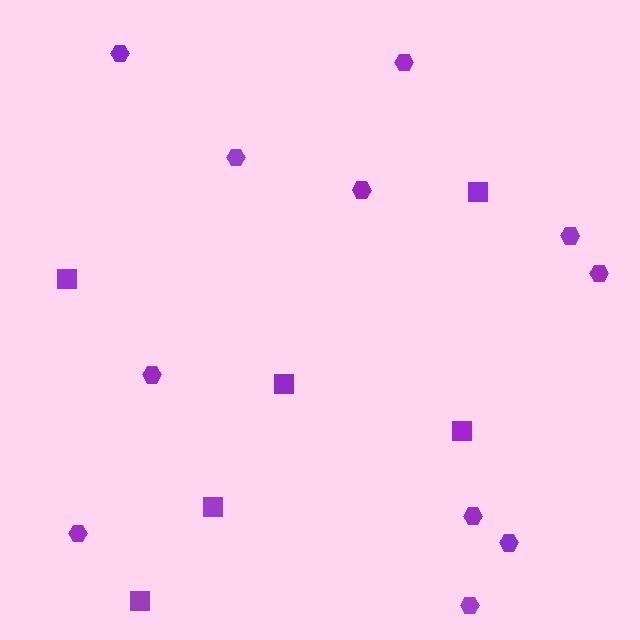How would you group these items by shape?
There are 2 groups: one group of hexagons (11) and one group of squares (6).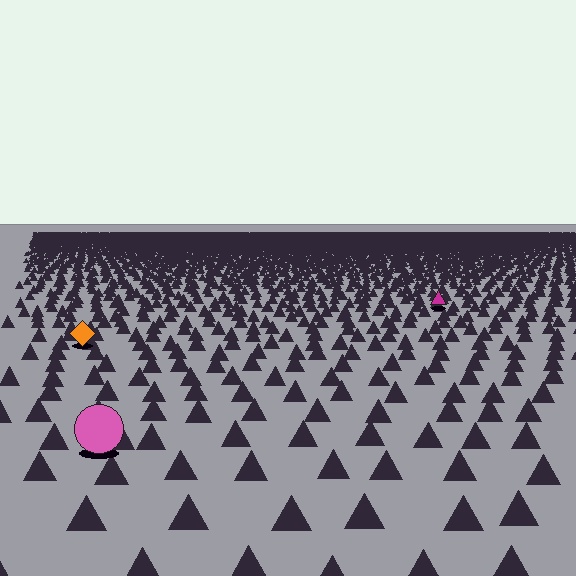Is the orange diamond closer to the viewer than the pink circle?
No. The pink circle is closer — you can tell from the texture gradient: the ground texture is coarser near it.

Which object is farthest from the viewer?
The magenta triangle is farthest from the viewer. It appears smaller and the ground texture around it is denser.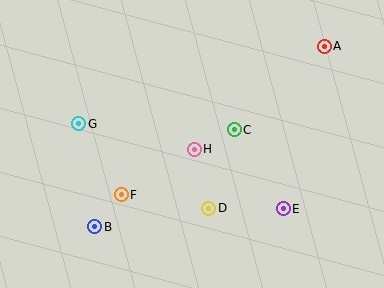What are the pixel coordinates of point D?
Point D is at (209, 208).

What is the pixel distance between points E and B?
The distance between E and B is 189 pixels.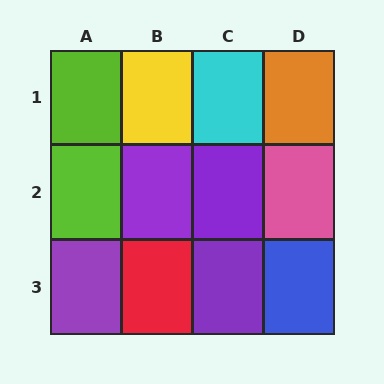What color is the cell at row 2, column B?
Purple.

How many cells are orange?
1 cell is orange.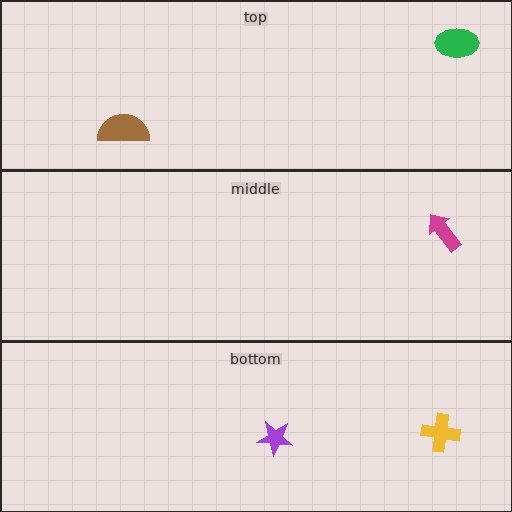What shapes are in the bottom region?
The purple star, the yellow cross.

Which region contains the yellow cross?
The bottom region.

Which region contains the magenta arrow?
The middle region.